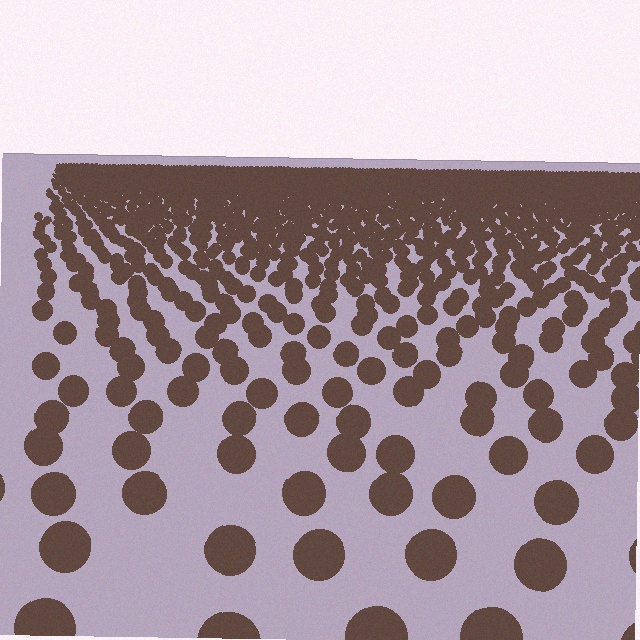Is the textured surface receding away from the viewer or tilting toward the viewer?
The surface is receding away from the viewer. Texture elements get smaller and denser toward the top.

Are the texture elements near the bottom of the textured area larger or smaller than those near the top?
Larger. Near the bottom, elements are closer to the viewer and appear at a bigger on-screen size.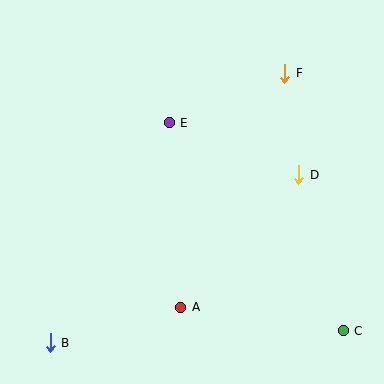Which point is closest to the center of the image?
Point E at (169, 123) is closest to the center.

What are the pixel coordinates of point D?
Point D is at (299, 175).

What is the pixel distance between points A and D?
The distance between A and D is 178 pixels.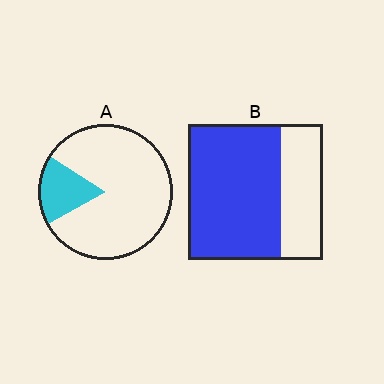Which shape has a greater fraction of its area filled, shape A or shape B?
Shape B.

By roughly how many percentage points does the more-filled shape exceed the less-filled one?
By roughly 50 percentage points (B over A).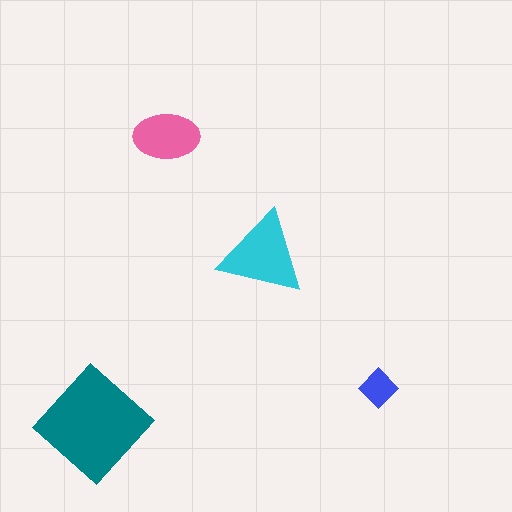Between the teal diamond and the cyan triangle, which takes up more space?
The teal diamond.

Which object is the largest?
The teal diamond.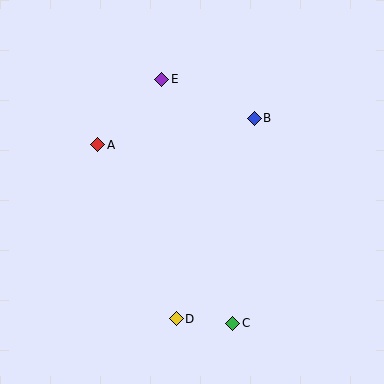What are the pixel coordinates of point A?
Point A is at (98, 145).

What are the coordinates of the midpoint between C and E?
The midpoint between C and E is at (197, 201).